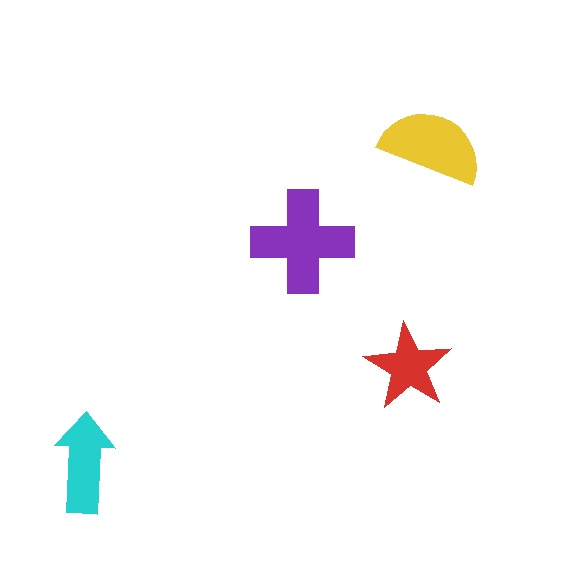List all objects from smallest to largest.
The red star, the cyan arrow, the yellow semicircle, the purple cross.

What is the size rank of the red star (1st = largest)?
4th.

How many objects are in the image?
There are 4 objects in the image.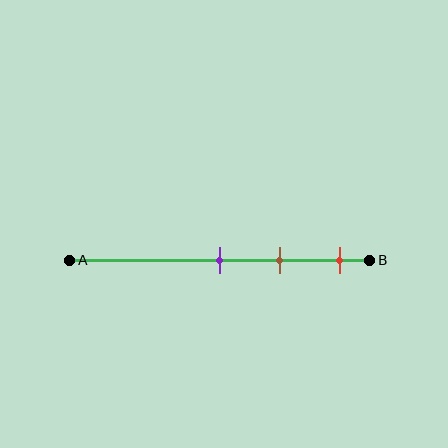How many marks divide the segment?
There are 3 marks dividing the segment.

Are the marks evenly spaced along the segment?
Yes, the marks are approximately evenly spaced.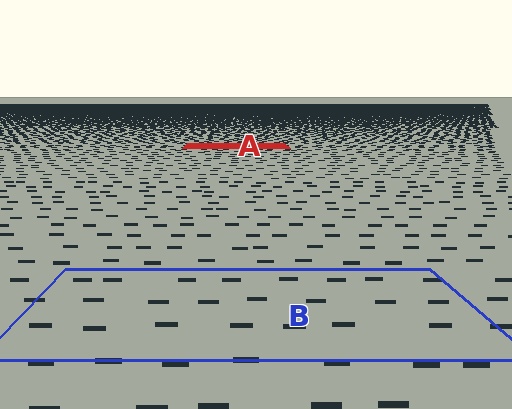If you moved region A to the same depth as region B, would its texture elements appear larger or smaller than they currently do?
They would appear larger. At a closer depth, the same texture elements are projected at a bigger on-screen size.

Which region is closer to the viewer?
Region B is closer. The texture elements there are larger and more spread out.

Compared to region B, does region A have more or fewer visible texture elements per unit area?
Region A has more texture elements per unit area — they are packed more densely because it is farther away.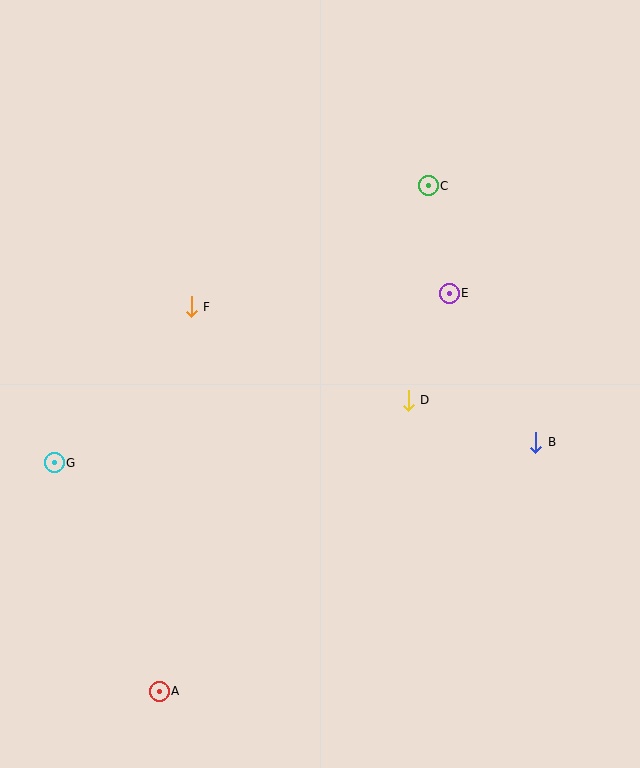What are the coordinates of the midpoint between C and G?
The midpoint between C and G is at (241, 324).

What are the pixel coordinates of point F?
Point F is at (191, 307).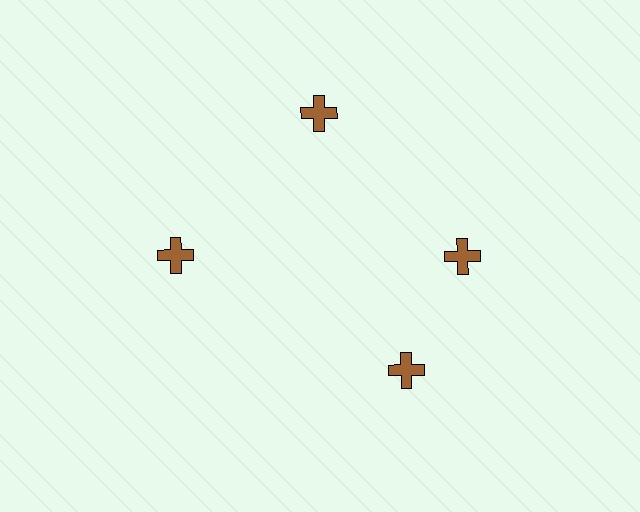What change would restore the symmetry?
The symmetry would be restored by rotating it back into even spacing with its neighbors so that all 4 crosses sit at equal angles and equal distance from the center.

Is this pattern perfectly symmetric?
No. The 4 brown crosses are arranged in a ring, but one element near the 6 o'clock position is rotated out of alignment along the ring, breaking the 4-fold rotational symmetry.